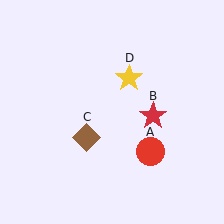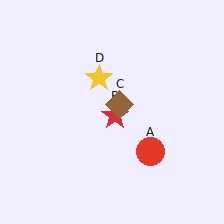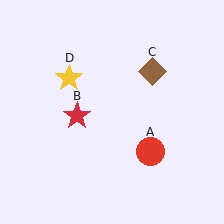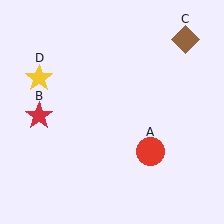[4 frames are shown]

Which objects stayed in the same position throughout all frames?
Red circle (object A) remained stationary.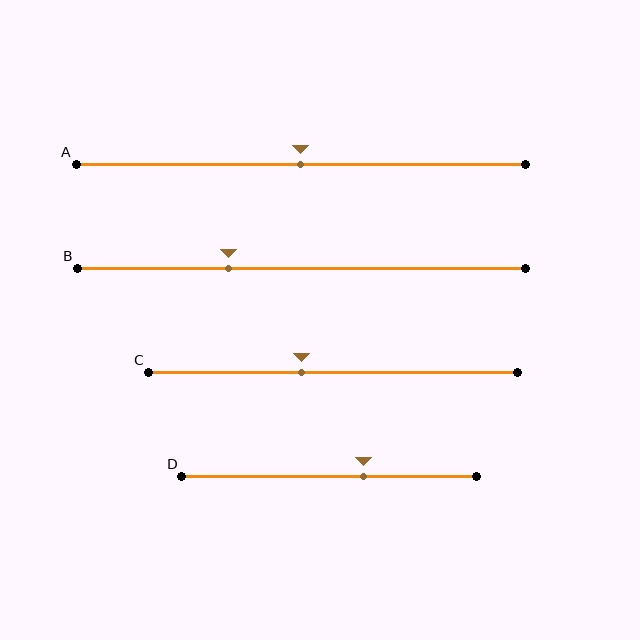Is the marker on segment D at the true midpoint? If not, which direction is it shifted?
No, the marker on segment D is shifted to the right by about 12% of the segment length.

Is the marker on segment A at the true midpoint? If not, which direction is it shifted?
Yes, the marker on segment A is at the true midpoint.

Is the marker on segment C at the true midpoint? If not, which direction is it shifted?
No, the marker on segment C is shifted to the left by about 9% of the segment length.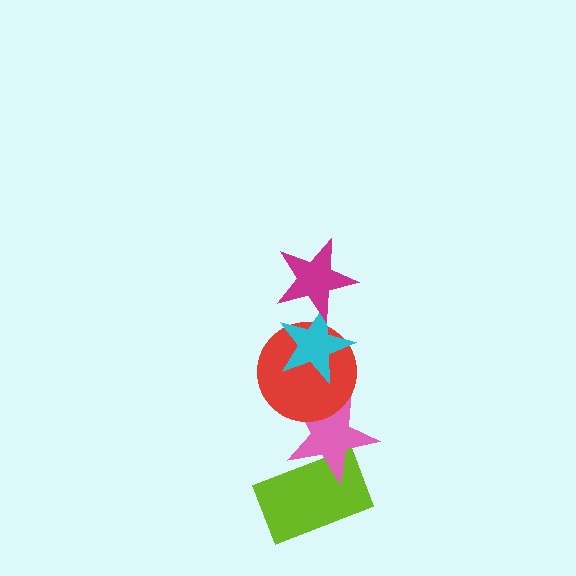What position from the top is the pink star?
The pink star is 4th from the top.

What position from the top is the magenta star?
The magenta star is 1st from the top.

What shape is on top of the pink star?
The red circle is on top of the pink star.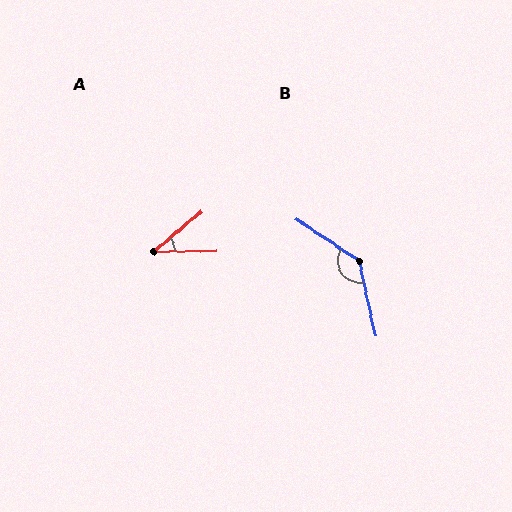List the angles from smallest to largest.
A (39°), B (135°).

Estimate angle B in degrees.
Approximately 135 degrees.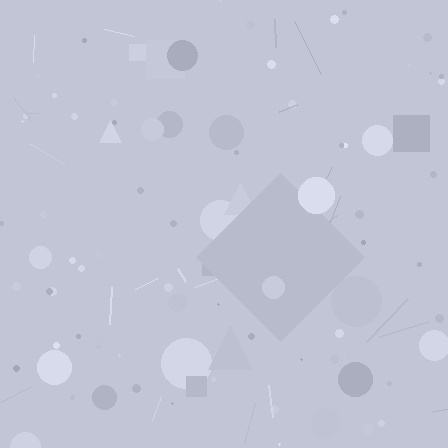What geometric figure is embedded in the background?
A diamond is embedded in the background.